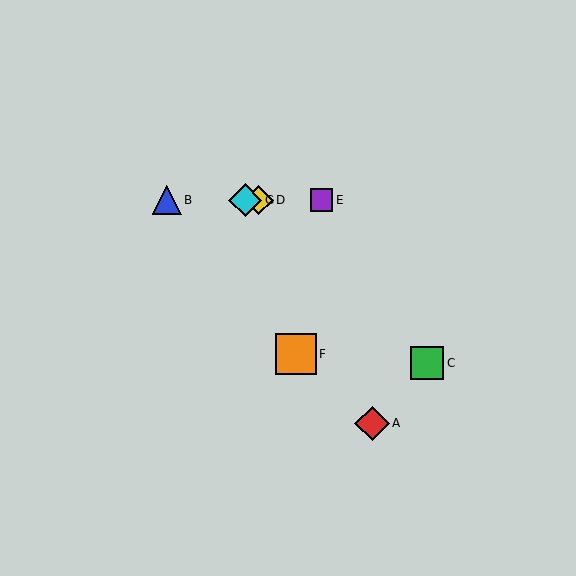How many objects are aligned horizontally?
4 objects (B, D, E, G) are aligned horizontally.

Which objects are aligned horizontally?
Objects B, D, E, G are aligned horizontally.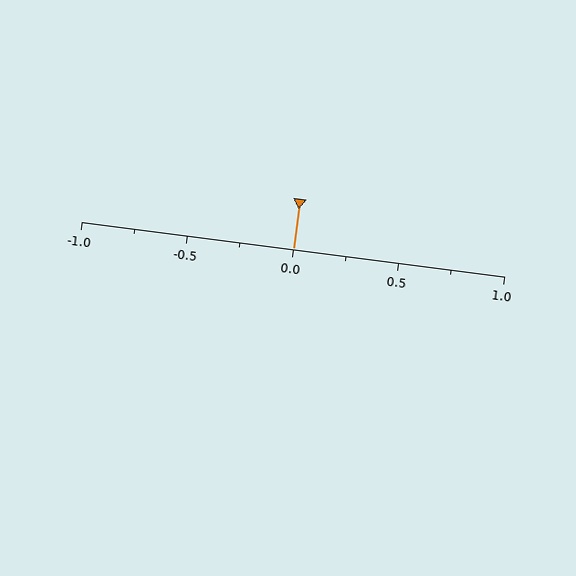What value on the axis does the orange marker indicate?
The marker indicates approximately 0.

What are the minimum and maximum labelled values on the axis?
The axis runs from -1.0 to 1.0.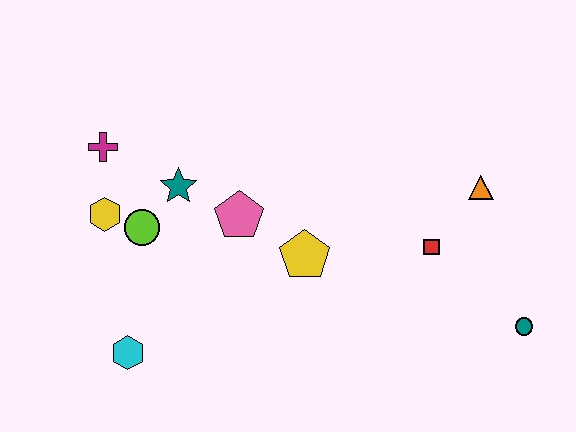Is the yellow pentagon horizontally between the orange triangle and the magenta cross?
Yes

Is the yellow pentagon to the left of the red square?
Yes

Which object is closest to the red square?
The orange triangle is closest to the red square.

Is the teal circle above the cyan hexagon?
Yes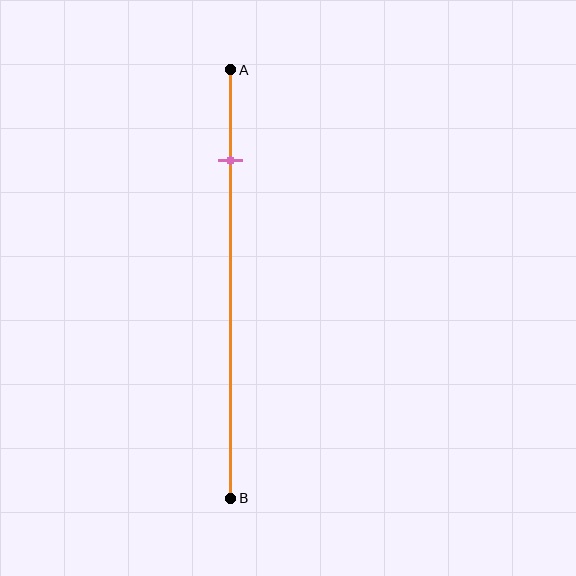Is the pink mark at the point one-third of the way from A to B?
No, the mark is at about 20% from A, not at the 33% one-third point.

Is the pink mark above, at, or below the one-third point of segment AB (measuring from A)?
The pink mark is above the one-third point of segment AB.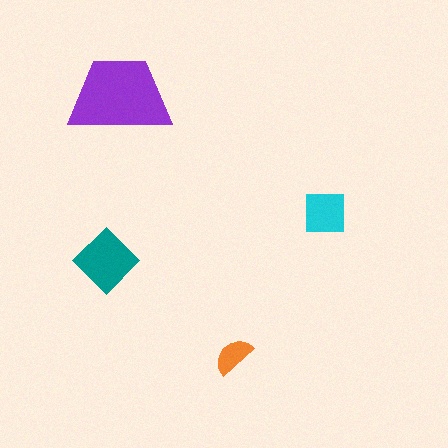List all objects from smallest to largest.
The orange semicircle, the cyan square, the teal diamond, the purple trapezoid.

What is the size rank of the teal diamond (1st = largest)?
2nd.